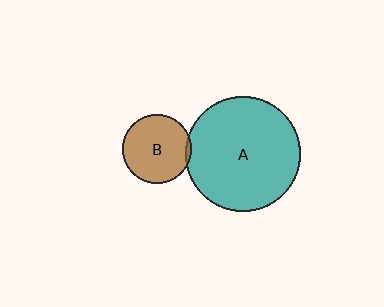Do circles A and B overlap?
Yes.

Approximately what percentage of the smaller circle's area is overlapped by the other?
Approximately 5%.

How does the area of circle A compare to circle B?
Approximately 2.8 times.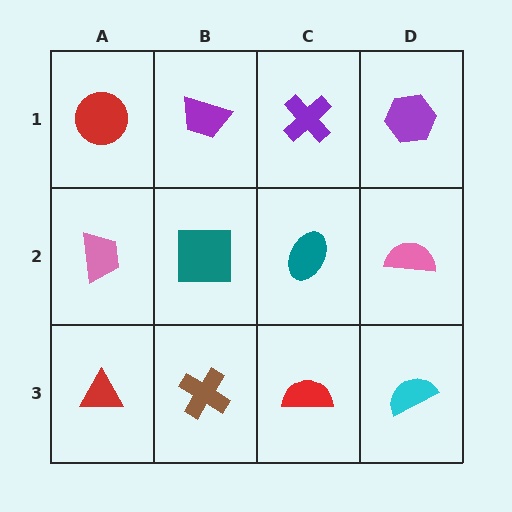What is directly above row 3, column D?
A pink semicircle.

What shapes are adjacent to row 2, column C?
A purple cross (row 1, column C), a red semicircle (row 3, column C), a teal square (row 2, column B), a pink semicircle (row 2, column D).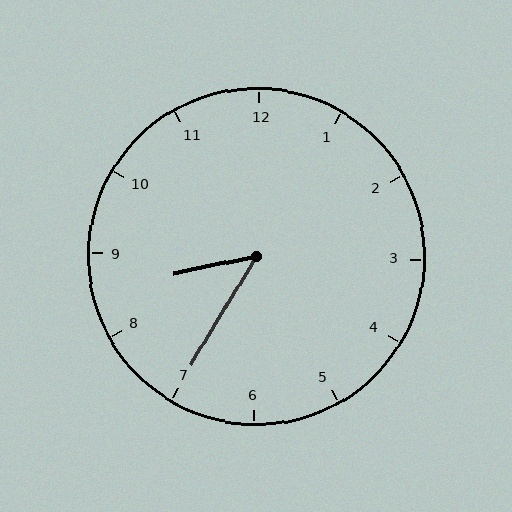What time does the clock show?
8:35.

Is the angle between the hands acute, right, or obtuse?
It is acute.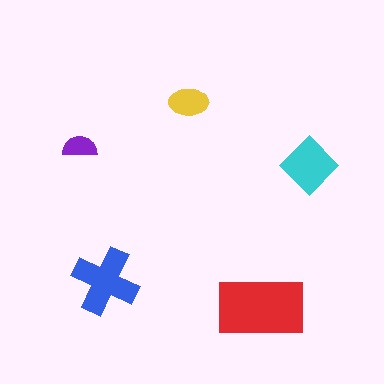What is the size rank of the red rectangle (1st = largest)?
1st.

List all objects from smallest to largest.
The purple semicircle, the yellow ellipse, the cyan diamond, the blue cross, the red rectangle.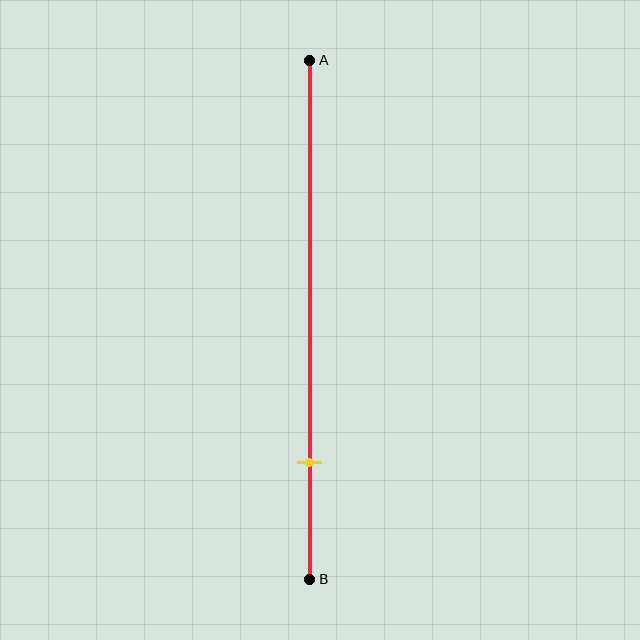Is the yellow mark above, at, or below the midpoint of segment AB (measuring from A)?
The yellow mark is below the midpoint of segment AB.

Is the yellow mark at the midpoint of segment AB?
No, the mark is at about 80% from A, not at the 50% midpoint.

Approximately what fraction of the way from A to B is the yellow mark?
The yellow mark is approximately 80% of the way from A to B.